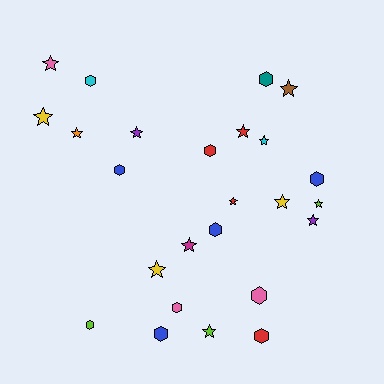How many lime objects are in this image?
There are 3 lime objects.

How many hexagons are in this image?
There are 11 hexagons.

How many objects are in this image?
There are 25 objects.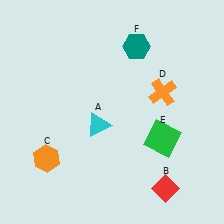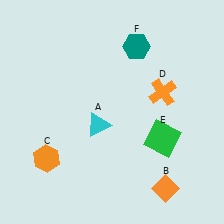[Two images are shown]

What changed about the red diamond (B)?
In Image 1, B is red. In Image 2, it changed to orange.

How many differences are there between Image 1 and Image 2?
There is 1 difference between the two images.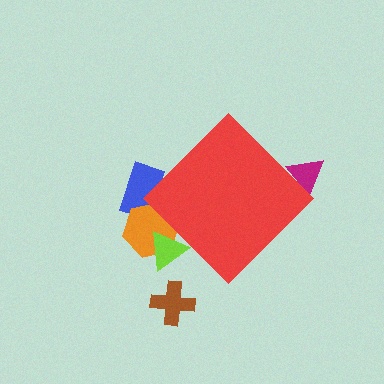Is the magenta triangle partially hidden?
Yes, the magenta triangle is partially hidden behind the red diamond.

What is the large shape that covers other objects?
A red diamond.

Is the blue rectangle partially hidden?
Yes, the blue rectangle is partially hidden behind the red diamond.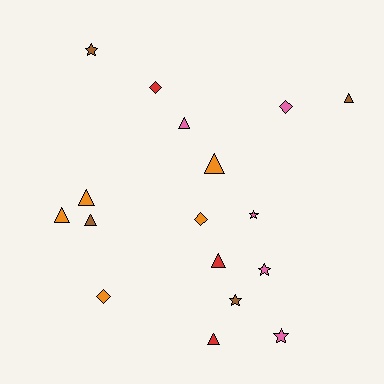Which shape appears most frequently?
Triangle, with 8 objects.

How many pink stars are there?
There are 3 pink stars.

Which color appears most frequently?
Orange, with 5 objects.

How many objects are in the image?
There are 17 objects.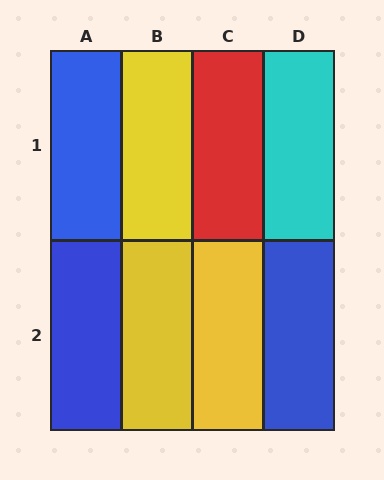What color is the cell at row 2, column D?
Blue.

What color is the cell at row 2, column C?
Yellow.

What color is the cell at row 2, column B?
Yellow.